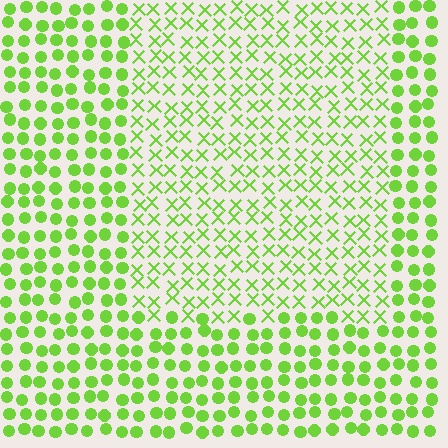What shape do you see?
I see a rectangle.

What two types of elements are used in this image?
The image uses X marks inside the rectangle region and circles outside it.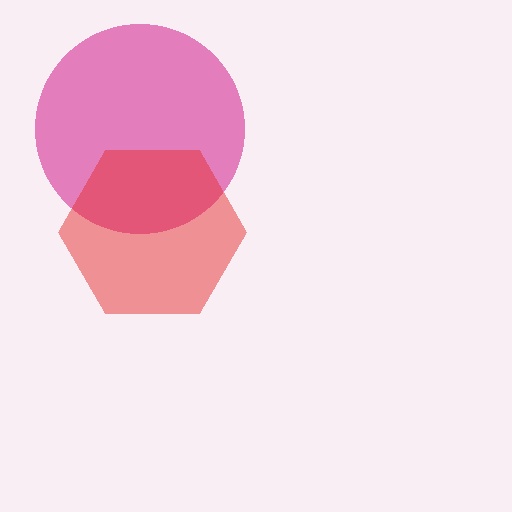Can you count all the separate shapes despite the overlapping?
Yes, there are 2 separate shapes.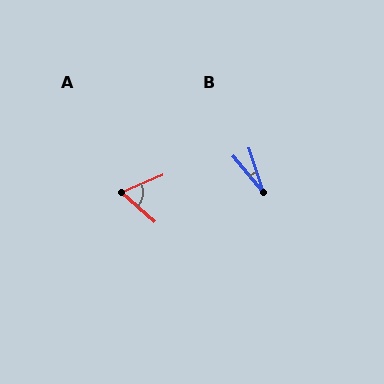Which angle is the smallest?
B, at approximately 22 degrees.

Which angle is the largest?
A, at approximately 64 degrees.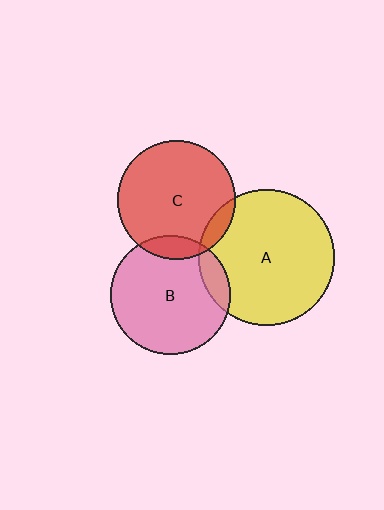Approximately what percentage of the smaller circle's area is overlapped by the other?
Approximately 10%.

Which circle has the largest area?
Circle A (yellow).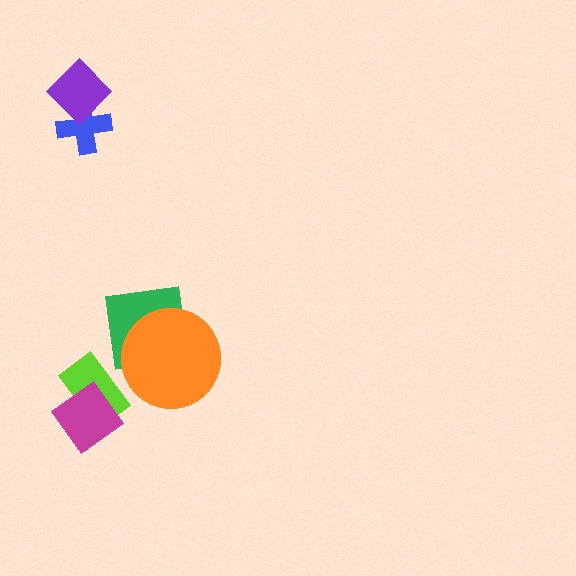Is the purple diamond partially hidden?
No, no other shape covers it.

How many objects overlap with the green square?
1 object overlaps with the green square.